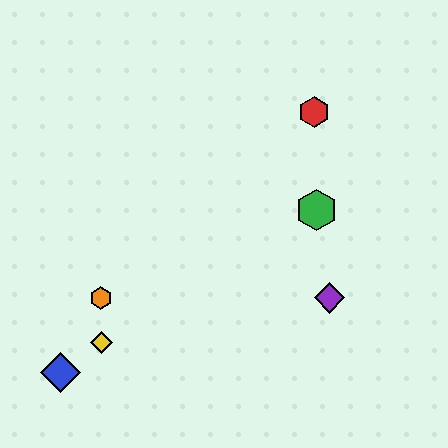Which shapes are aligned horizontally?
The purple diamond, the orange hexagon are aligned horizontally.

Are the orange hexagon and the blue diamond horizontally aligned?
No, the orange hexagon is at y≈298 and the blue diamond is at y≈373.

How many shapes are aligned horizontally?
2 shapes (the purple diamond, the orange hexagon) are aligned horizontally.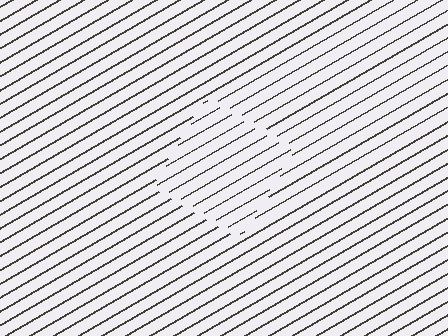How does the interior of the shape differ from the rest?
The interior of the shape contains the same grating, shifted by half a period — the contour is defined by the phase discontinuity where line-ends from the inner and outer gratings abut.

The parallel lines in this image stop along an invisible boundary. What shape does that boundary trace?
An illusory square. The interior of the shape contains the same grating, shifted by half a period — the contour is defined by the phase discontinuity where line-ends from the inner and outer gratings abut.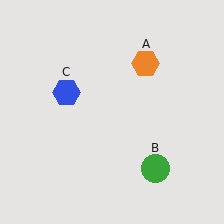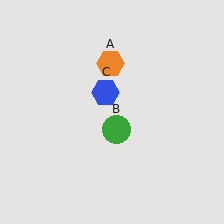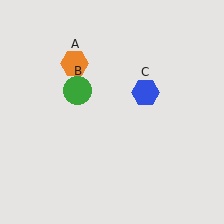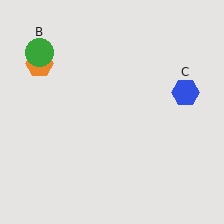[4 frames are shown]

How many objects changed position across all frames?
3 objects changed position: orange hexagon (object A), green circle (object B), blue hexagon (object C).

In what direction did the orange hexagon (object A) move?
The orange hexagon (object A) moved left.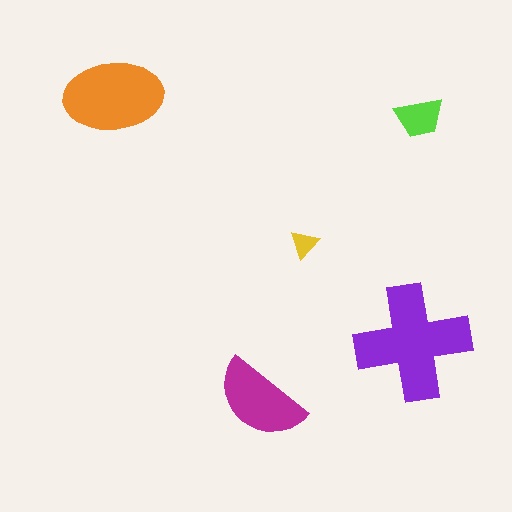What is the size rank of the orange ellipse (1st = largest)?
2nd.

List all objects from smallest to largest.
The yellow triangle, the lime trapezoid, the magenta semicircle, the orange ellipse, the purple cross.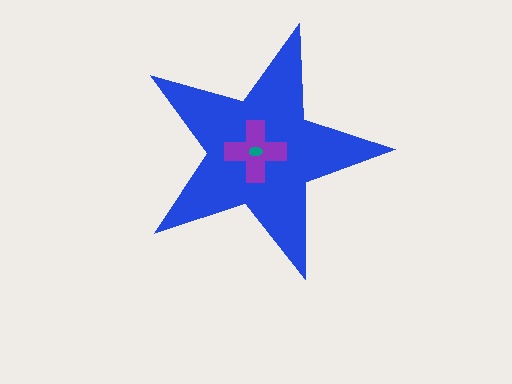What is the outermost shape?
The blue star.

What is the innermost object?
The teal ellipse.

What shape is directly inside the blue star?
The purple cross.